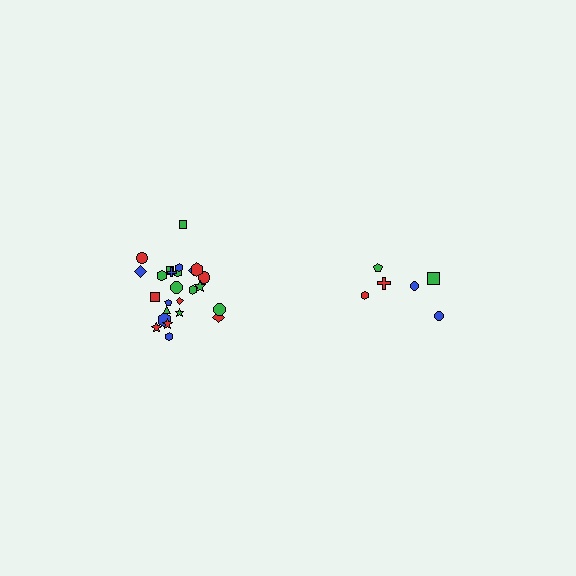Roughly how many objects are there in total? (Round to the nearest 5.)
Roughly 30 objects in total.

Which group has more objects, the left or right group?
The left group.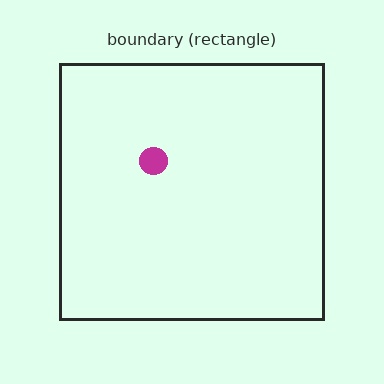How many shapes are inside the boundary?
1 inside, 0 outside.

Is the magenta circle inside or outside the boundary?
Inside.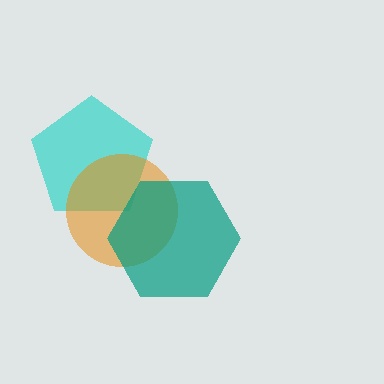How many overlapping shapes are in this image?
There are 3 overlapping shapes in the image.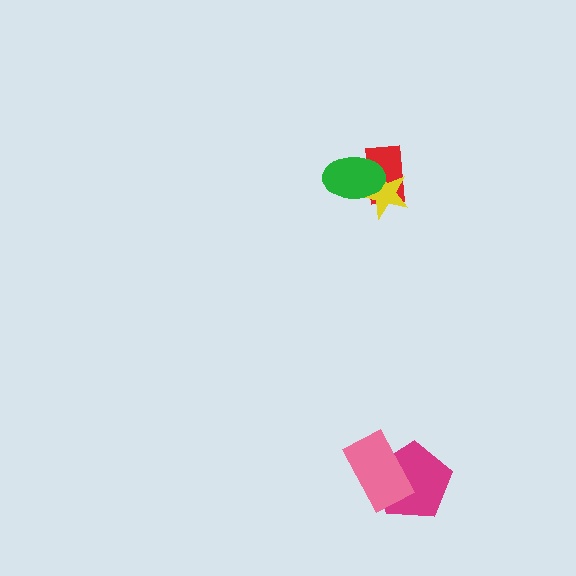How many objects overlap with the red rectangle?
2 objects overlap with the red rectangle.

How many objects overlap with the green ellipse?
2 objects overlap with the green ellipse.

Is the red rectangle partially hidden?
Yes, it is partially covered by another shape.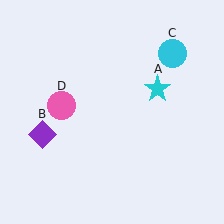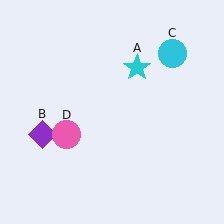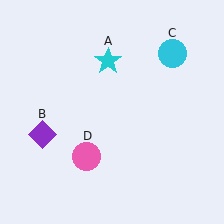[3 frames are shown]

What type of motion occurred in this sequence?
The cyan star (object A), pink circle (object D) rotated counterclockwise around the center of the scene.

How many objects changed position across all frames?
2 objects changed position: cyan star (object A), pink circle (object D).